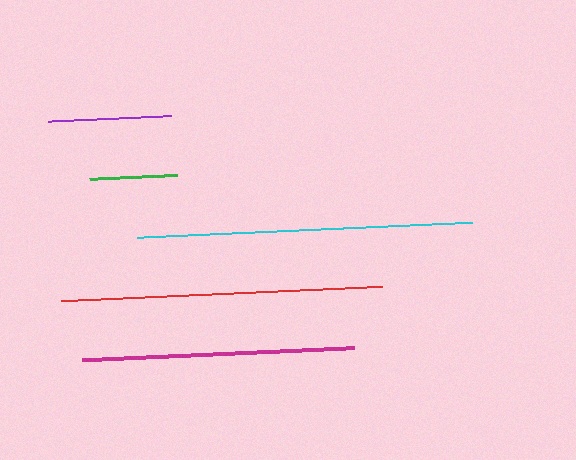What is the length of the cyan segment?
The cyan segment is approximately 335 pixels long.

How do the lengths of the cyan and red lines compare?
The cyan and red lines are approximately the same length.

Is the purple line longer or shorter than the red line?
The red line is longer than the purple line.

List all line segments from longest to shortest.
From longest to shortest: cyan, red, magenta, purple, green.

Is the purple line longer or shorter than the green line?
The purple line is longer than the green line.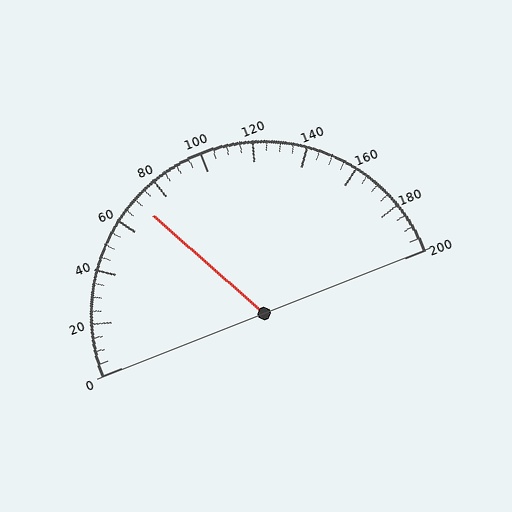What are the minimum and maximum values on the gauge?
The gauge ranges from 0 to 200.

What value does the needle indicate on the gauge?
The needle indicates approximately 70.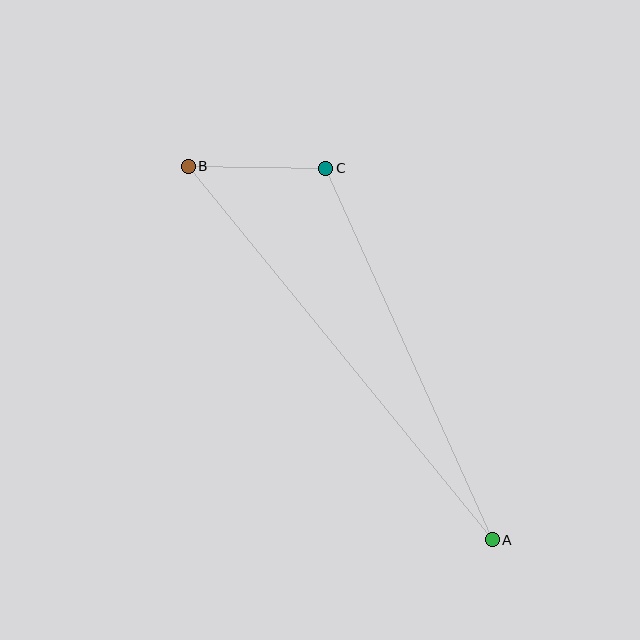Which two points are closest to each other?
Points B and C are closest to each other.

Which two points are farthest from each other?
Points A and B are farthest from each other.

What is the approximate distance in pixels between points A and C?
The distance between A and C is approximately 407 pixels.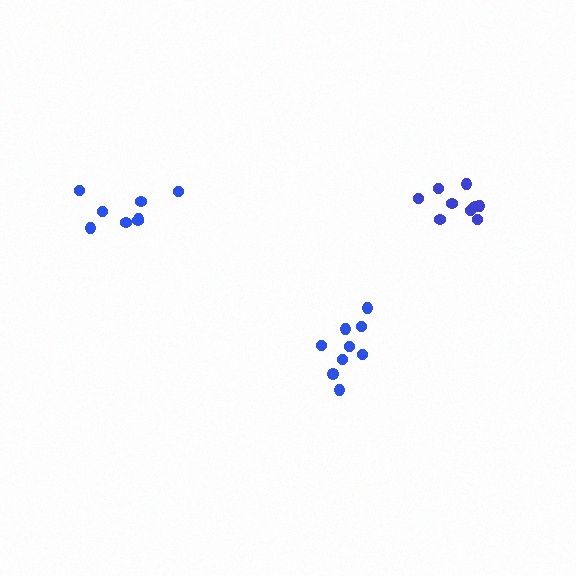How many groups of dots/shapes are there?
There are 3 groups.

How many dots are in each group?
Group 1: 9 dots, Group 2: 8 dots, Group 3: 9 dots (26 total).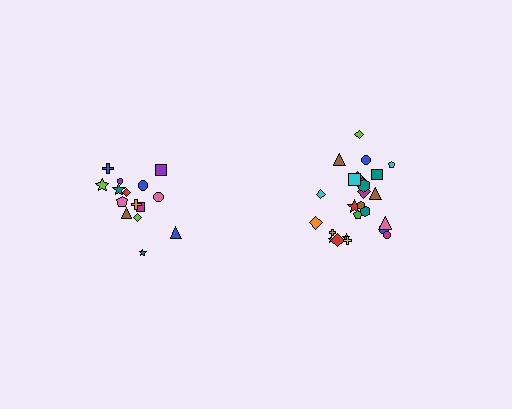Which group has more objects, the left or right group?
The right group.